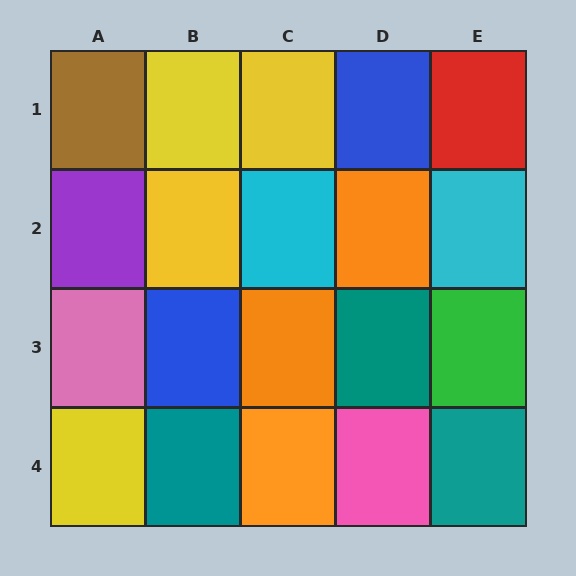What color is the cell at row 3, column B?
Blue.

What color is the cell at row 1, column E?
Red.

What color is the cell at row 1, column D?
Blue.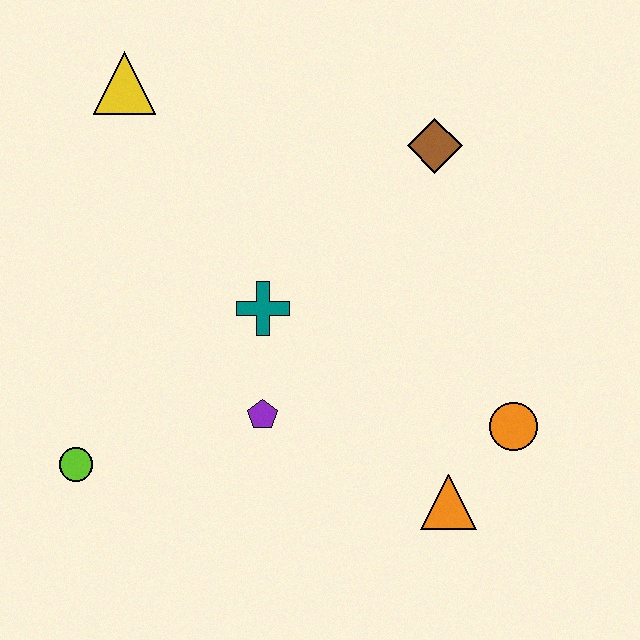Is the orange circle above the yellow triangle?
No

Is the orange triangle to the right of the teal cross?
Yes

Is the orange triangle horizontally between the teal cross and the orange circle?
Yes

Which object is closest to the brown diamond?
The teal cross is closest to the brown diamond.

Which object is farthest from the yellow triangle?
The orange triangle is farthest from the yellow triangle.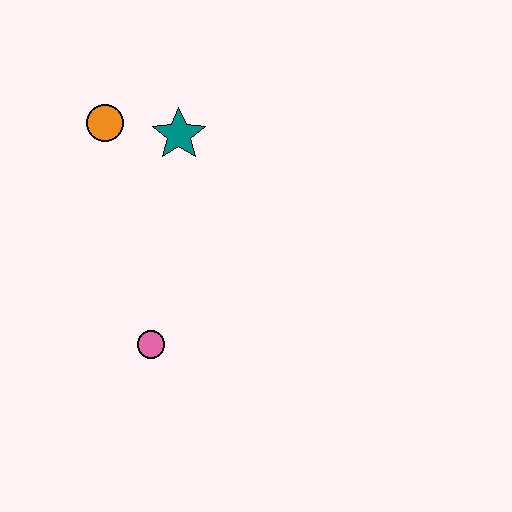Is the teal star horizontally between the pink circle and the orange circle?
No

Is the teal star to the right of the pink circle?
Yes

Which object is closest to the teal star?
The orange circle is closest to the teal star.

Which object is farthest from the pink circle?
The orange circle is farthest from the pink circle.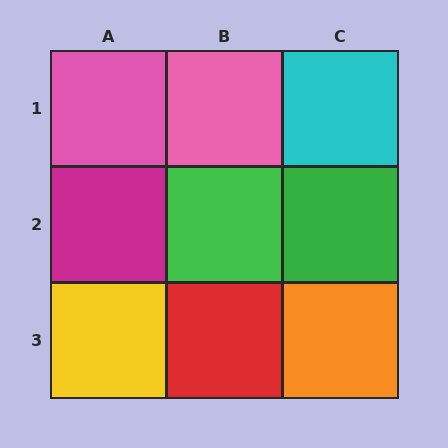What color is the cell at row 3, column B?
Red.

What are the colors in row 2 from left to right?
Magenta, green, green.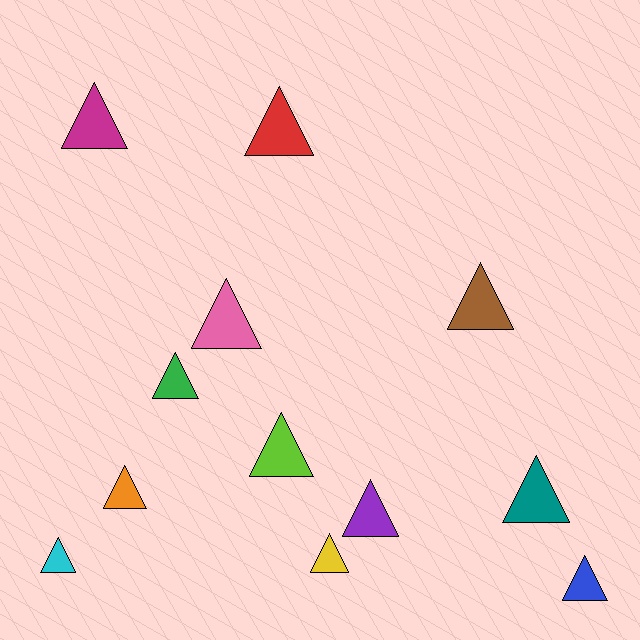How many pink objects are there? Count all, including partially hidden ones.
There is 1 pink object.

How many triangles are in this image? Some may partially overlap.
There are 12 triangles.